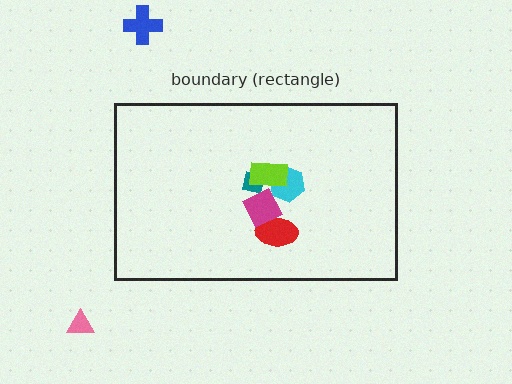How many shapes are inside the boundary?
5 inside, 2 outside.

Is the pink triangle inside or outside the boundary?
Outside.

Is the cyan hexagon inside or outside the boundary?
Inside.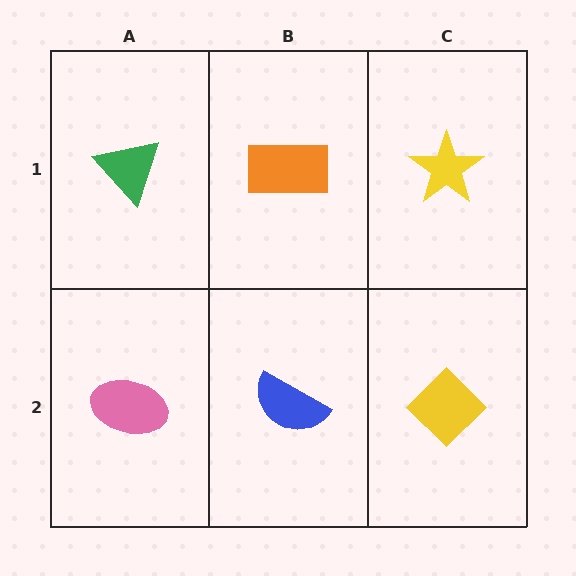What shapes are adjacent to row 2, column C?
A yellow star (row 1, column C), a blue semicircle (row 2, column B).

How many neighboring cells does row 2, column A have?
2.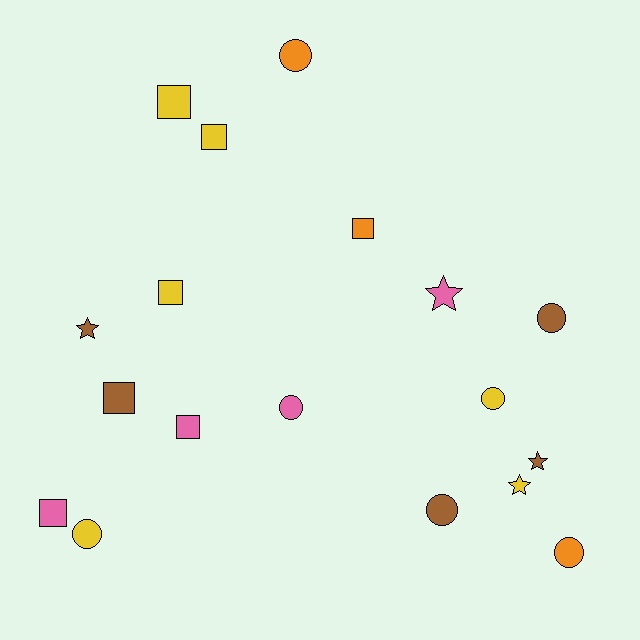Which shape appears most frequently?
Circle, with 7 objects.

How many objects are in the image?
There are 18 objects.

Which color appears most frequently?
Yellow, with 6 objects.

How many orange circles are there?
There are 2 orange circles.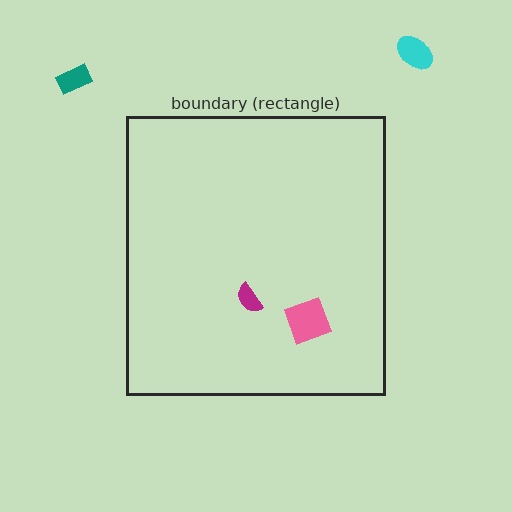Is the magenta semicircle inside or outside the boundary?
Inside.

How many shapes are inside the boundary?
2 inside, 2 outside.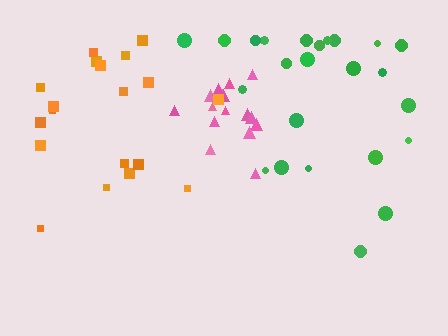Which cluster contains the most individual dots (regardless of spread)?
Green (24).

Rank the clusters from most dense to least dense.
pink, green, orange.